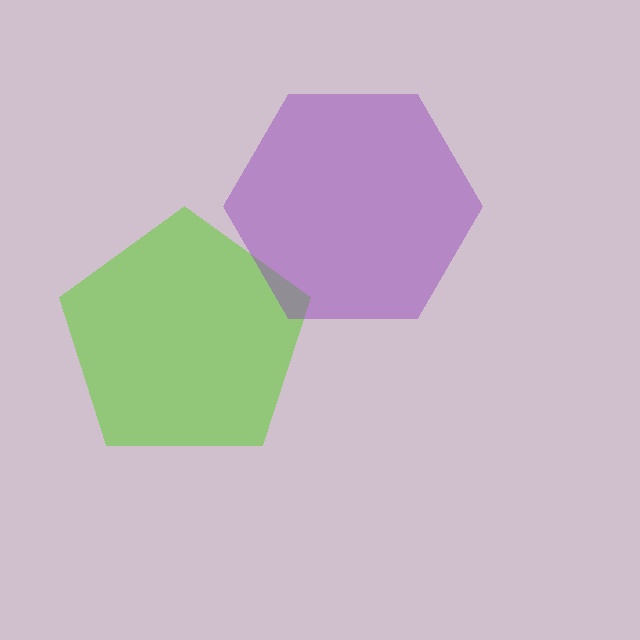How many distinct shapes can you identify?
There are 2 distinct shapes: a lime pentagon, a purple hexagon.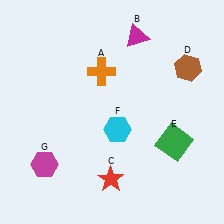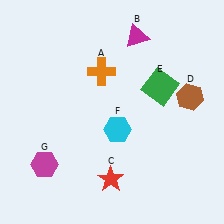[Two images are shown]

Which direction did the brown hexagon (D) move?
The brown hexagon (D) moved down.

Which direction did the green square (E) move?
The green square (E) moved up.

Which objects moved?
The objects that moved are: the brown hexagon (D), the green square (E).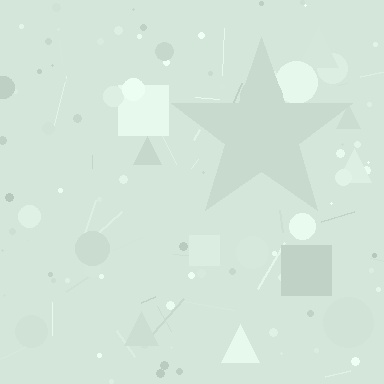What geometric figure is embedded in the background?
A star is embedded in the background.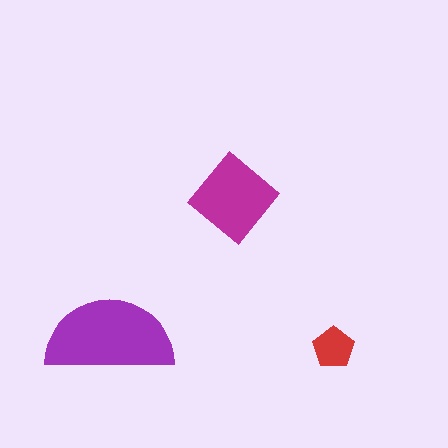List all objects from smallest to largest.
The red pentagon, the magenta diamond, the purple semicircle.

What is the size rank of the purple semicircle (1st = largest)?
1st.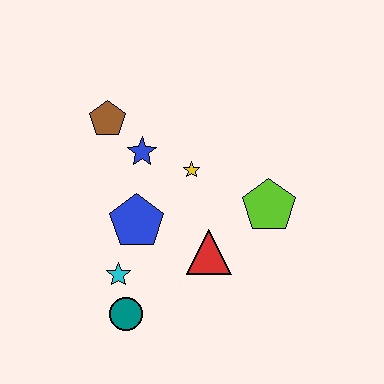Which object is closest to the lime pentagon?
The red triangle is closest to the lime pentagon.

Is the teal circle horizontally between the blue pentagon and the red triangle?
No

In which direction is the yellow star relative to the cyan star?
The yellow star is above the cyan star.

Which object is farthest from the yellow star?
The teal circle is farthest from the yellow star.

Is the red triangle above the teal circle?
Yes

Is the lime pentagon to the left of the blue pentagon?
No